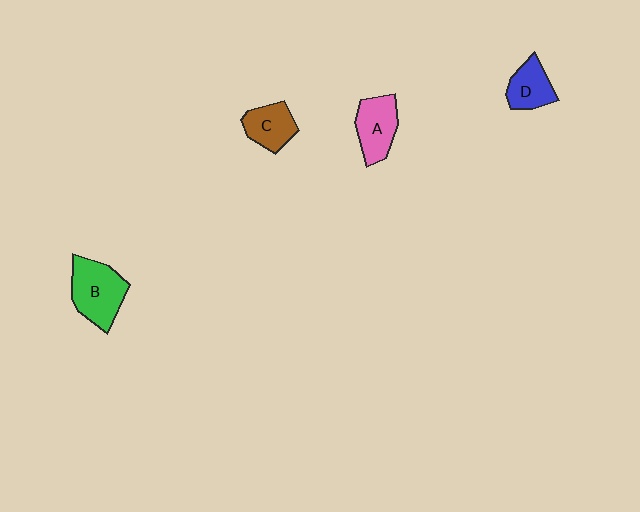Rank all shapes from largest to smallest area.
From largest to smallest: B (green), A (pink), C (brown), D (blue).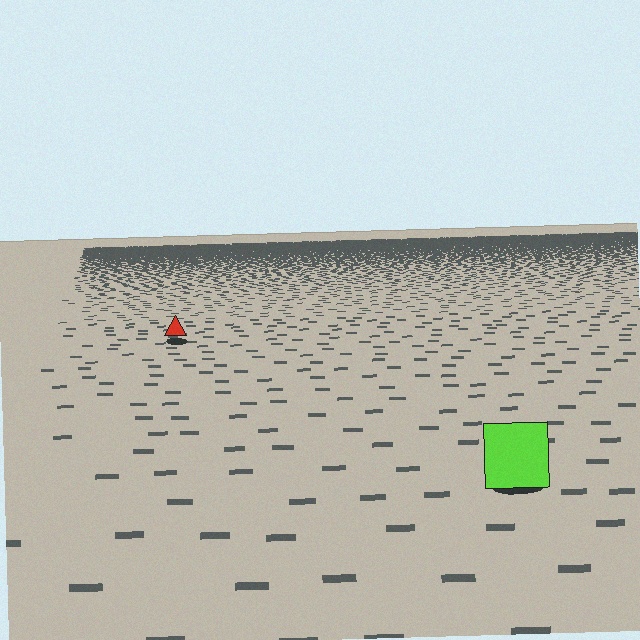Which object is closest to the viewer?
The lime square is closest. The texture marks near it are larger and more spread out.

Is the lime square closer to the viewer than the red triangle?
Yes. The lime square is closer — you can tell from the texture gradient: the ground texture is coarser near it.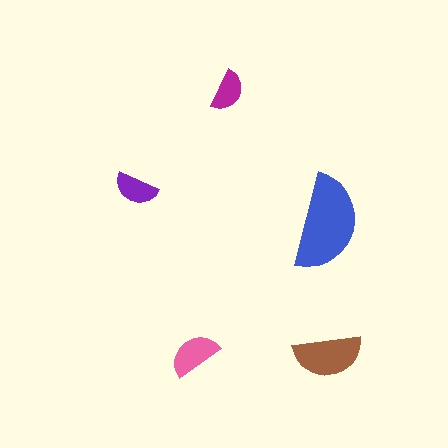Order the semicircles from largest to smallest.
the blue one, the brown one, the pink one, the purple one, the magenta one.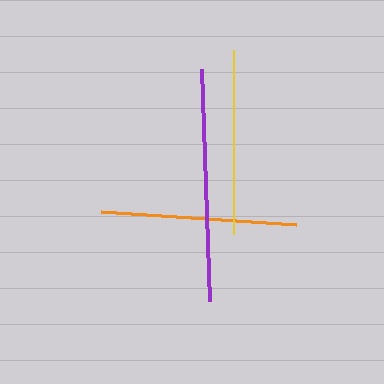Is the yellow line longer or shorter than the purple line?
The purple line is longer than the yellow line.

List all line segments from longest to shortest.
From longest to shortest: purple, orange, yellow.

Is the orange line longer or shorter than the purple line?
The purple line is longer than the orange line.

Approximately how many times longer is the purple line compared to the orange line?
The purple line is approximately 1.2 times the length of the orange line.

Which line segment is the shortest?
The yellow line is the shortest at approximately 184 pixels.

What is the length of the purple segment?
The purple segment is approximately 232 pixels long.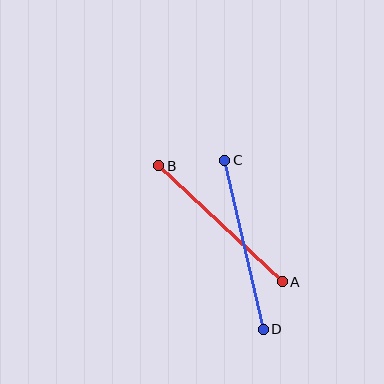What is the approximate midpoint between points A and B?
The midpoint is at approximately (220, 224) pixels.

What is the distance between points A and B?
The distance is approximately 170 pixels.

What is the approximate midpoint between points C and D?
The midpoint is at approximately (244, 245) pixels.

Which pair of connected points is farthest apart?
Points C and D are farthest apart.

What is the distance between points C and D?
The distance is approximately 173 pixels.